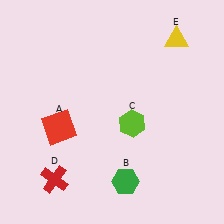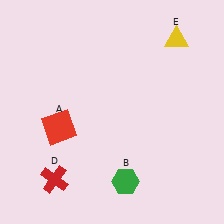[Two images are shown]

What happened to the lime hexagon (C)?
The lime hexagon (C) was removed in Image 2. It was in the bottom-right area of Image 1.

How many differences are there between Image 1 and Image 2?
There is 1 difference between the two images.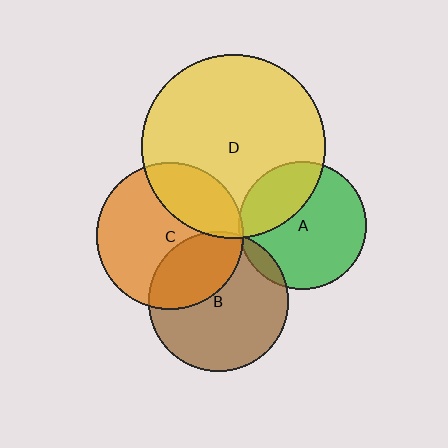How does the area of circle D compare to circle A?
Approximately 2.1 times.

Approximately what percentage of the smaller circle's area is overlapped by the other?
Approximately 5%.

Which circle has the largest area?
Circle D (yellow).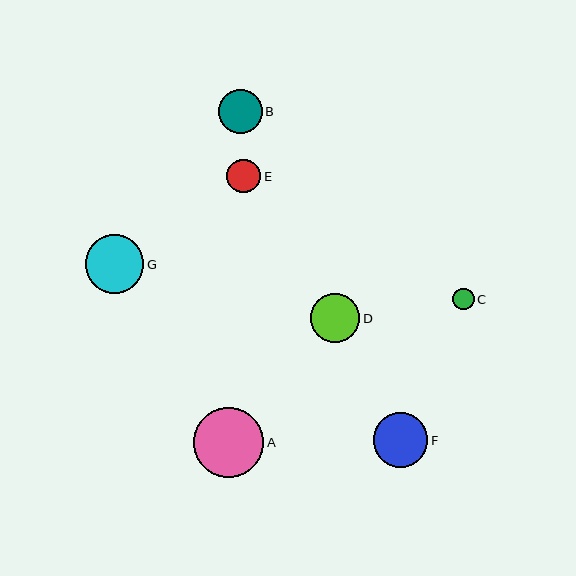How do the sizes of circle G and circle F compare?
Circle G and circle F are approximately the same size.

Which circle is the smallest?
Circle C is the smallest with a size of approximately 21 pixels.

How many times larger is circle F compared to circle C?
Circle F is approximately 2.6 times the size of circle C.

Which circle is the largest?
Circle A is the largest with a size of approximately 70 pixels.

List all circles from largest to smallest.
From largest to smallest: A, G, F, D, B, E, C.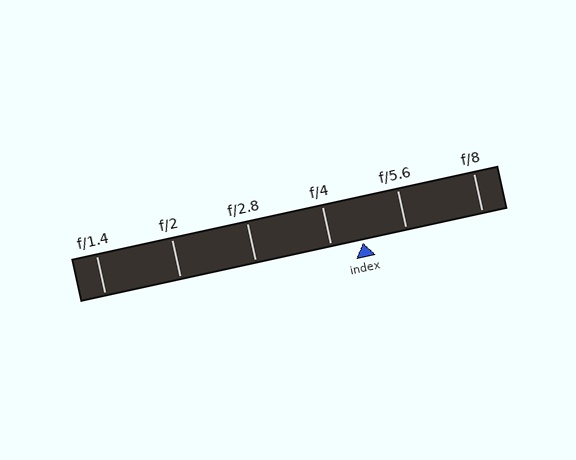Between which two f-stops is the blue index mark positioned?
The index mark is between f/4 and f/5.6.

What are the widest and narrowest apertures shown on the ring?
The widest aperture shown is f/1.4 and the narrowest is f/8.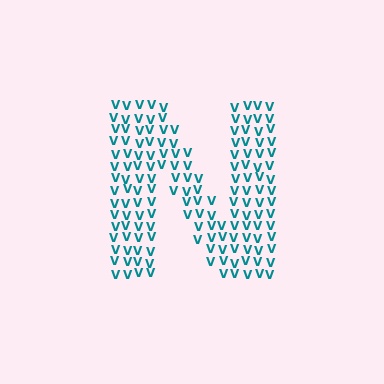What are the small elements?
The small elements are letter V's.